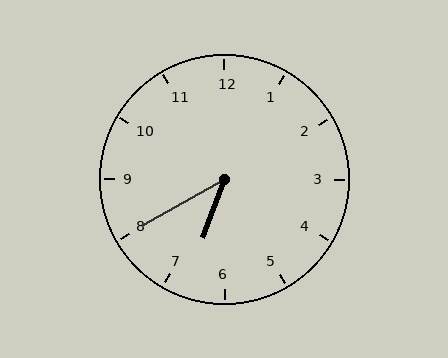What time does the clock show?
6:40.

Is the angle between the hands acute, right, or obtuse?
It is acute.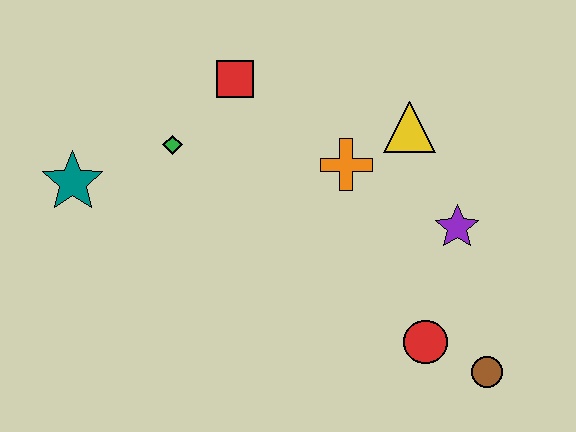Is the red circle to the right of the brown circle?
No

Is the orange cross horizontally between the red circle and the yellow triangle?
No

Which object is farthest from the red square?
The brown circle is farthest from the red square.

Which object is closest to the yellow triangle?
The orange cross is closest to the yellow triangle.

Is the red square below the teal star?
No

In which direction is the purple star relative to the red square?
The purple star is to the right of the red square.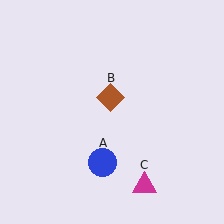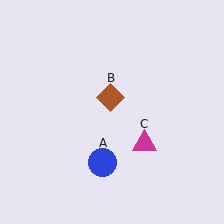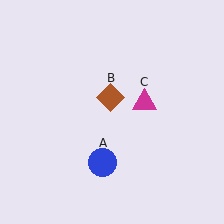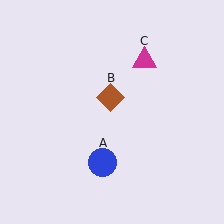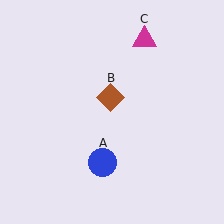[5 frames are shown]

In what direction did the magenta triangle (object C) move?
The magenta triangle (object C) moved up.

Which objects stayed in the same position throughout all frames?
Blue circle (object A) and brown diamond (object B) remained stationary.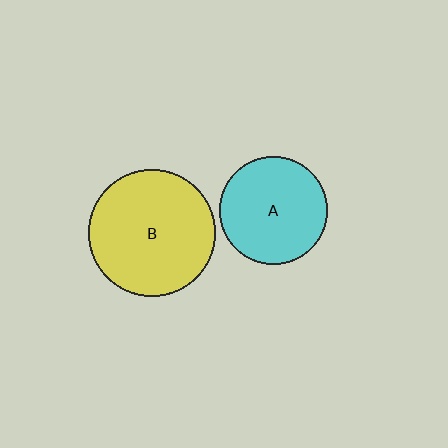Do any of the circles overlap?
No, none of the circles overlap.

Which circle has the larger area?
Circle B (yellow).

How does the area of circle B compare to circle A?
Approximately 1.4 times.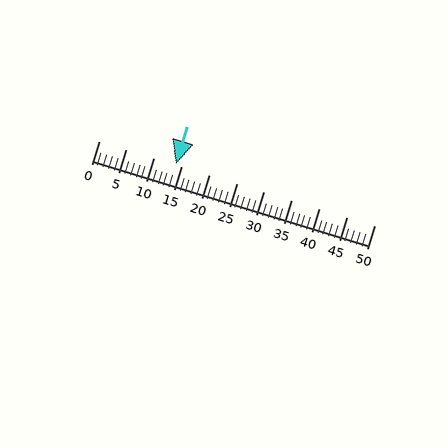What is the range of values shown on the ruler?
The ruler shows values from 0 to 50.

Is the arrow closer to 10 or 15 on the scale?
The arrow is closer to 15.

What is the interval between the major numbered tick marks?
The major tick marks are spaced 5 units apart.